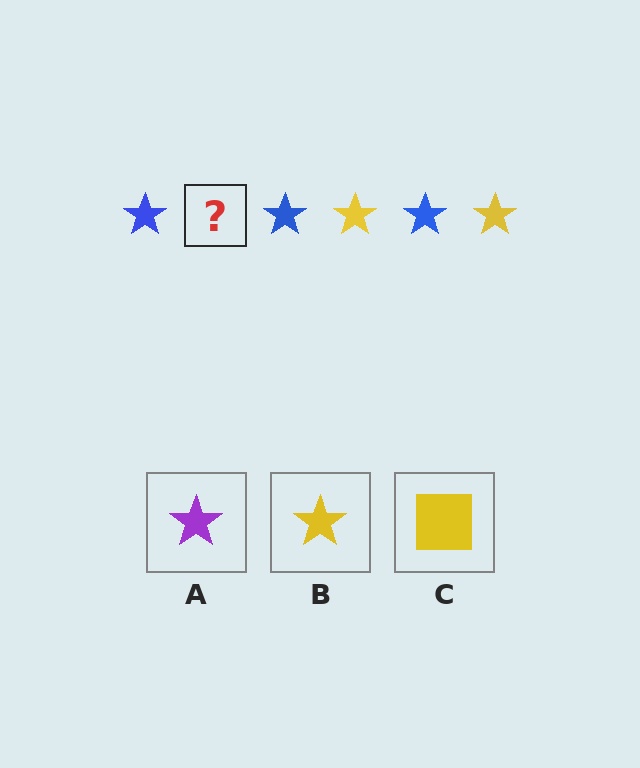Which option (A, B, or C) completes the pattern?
B.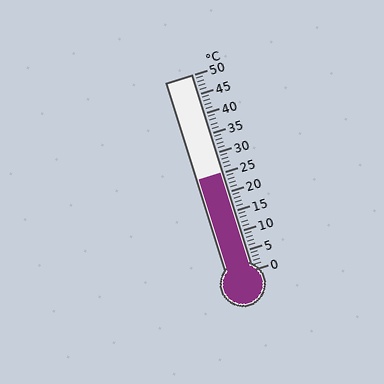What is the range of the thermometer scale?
The thermometer scale ranges from 0°C to 50°C.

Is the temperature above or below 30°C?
The temperature is below 30°C.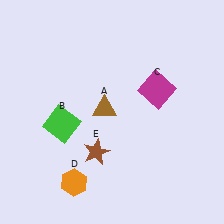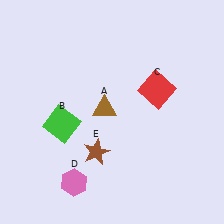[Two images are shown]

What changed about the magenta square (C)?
In Image 1, C is magenta. In Image 2, it changed to red.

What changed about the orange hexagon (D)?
In Image 1, D is orange. In Image 2, it changed to pink.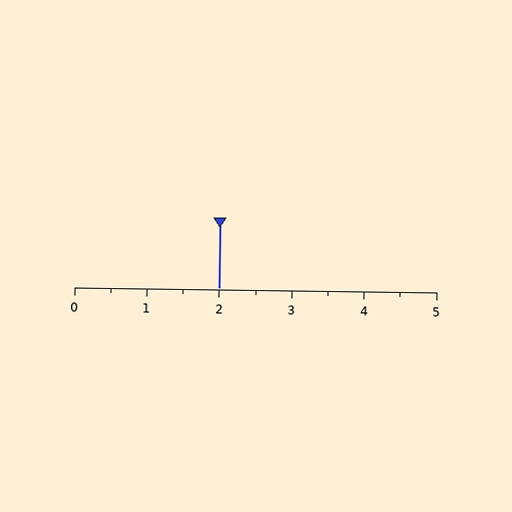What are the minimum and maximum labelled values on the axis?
The axis runs from 0 to 5.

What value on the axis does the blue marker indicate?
The marker indicates approximately 2.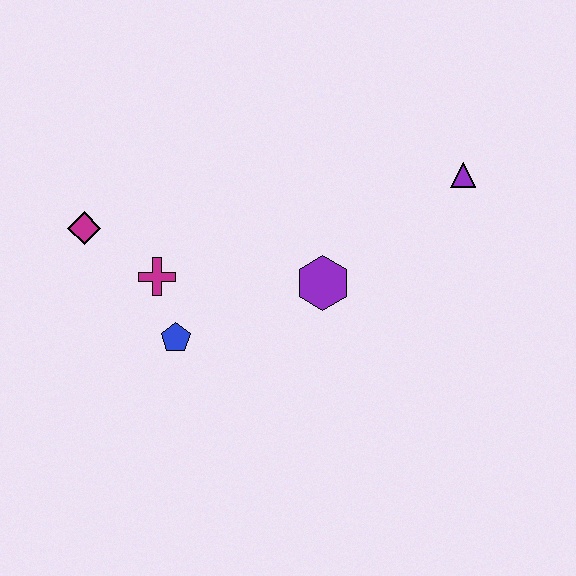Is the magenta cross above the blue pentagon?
Yes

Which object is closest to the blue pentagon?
The magenta cross is closest to the blue pentagon.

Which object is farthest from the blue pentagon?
The purple triangle is farthest from the blue pentagon.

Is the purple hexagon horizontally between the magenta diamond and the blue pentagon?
No